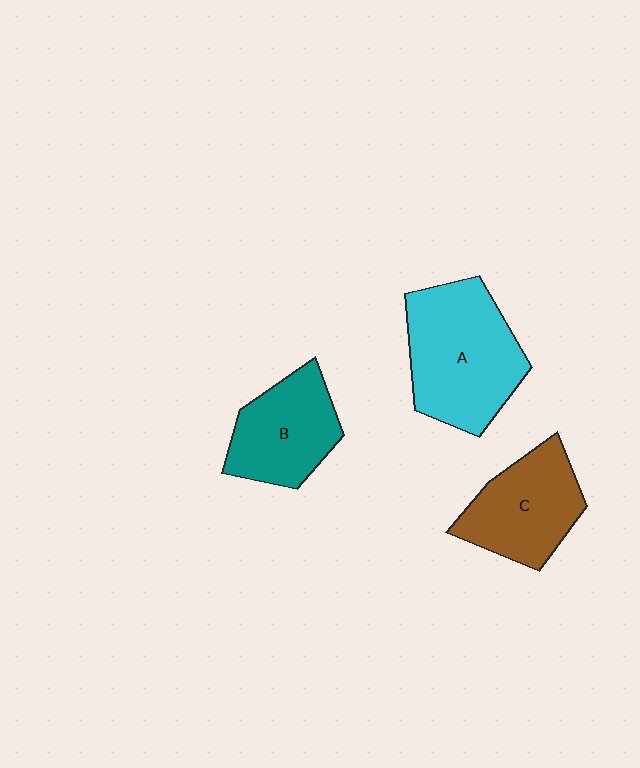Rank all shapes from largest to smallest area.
From largest to smallest: A (cyan), C (brown), B (teal).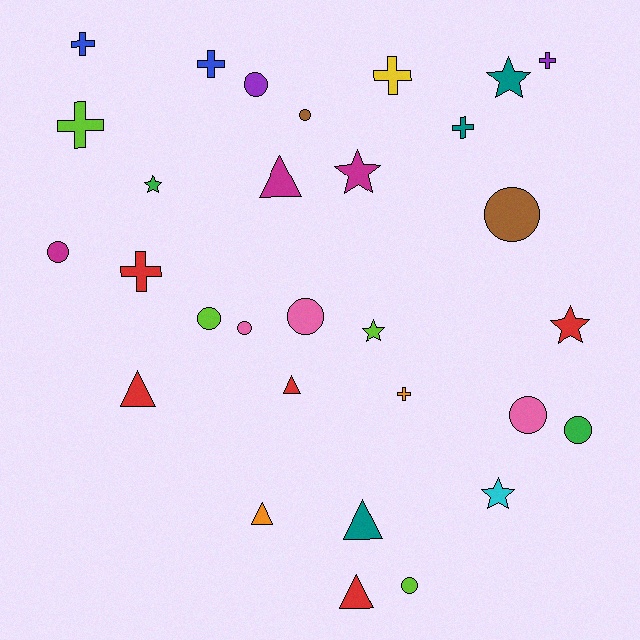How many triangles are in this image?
There are 6 triangles.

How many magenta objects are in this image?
There are 3 magenta objects.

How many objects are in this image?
There are 30 objects.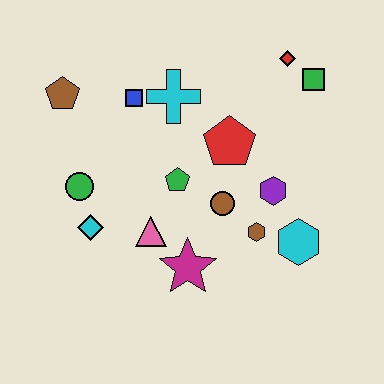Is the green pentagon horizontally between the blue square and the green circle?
No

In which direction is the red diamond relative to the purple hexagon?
The red diamond is above the purple hexagon.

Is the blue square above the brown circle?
Yes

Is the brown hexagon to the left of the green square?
Yes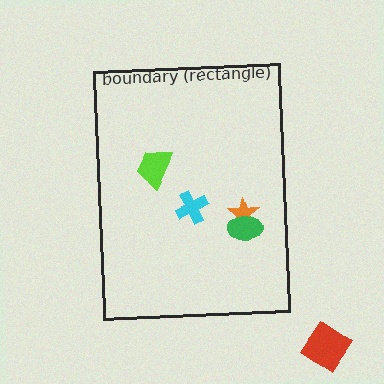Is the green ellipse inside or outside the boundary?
Inside.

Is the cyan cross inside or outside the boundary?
Inside.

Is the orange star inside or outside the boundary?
Inside.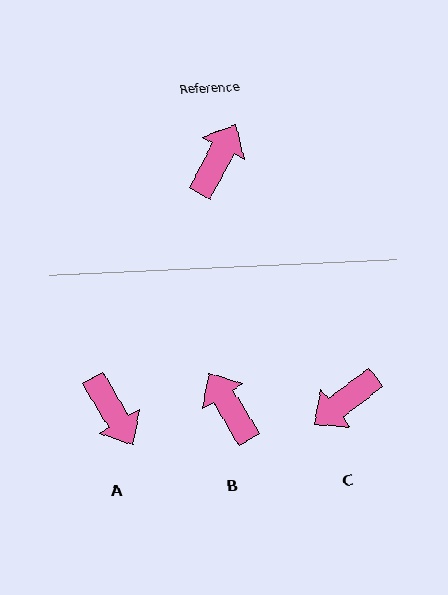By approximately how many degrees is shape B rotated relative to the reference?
Approximately 60 degrees counter-clockwise.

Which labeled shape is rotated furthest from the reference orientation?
C, about 156 degrees away.